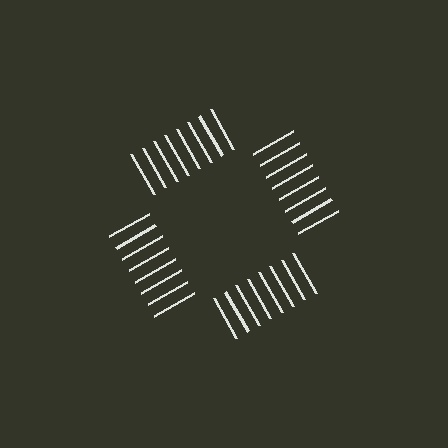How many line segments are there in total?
32 — 8 along each of the 4 edges.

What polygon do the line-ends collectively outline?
An illusory square — the line segments terminate on its edges but no continuous stroke is drawn.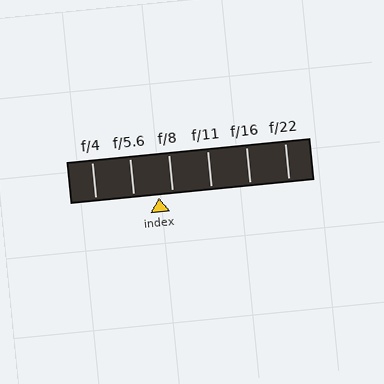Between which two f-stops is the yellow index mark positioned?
The index mark is between f/5.6 and f/8.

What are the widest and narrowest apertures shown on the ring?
The widest aperture shown is f/4 and the narrowest is f/22.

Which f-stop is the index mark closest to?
The index mark is closest to f/8.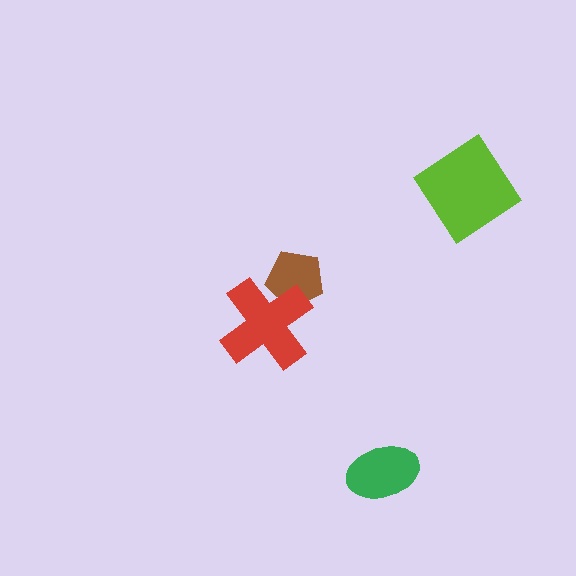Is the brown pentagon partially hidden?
Yes, it is partially covered by another shape.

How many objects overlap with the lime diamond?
0 objects overlap with the lime diamond.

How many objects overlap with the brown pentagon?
1 object overlaps with the brown pentagon.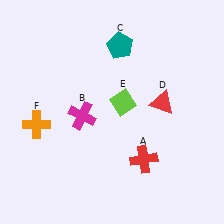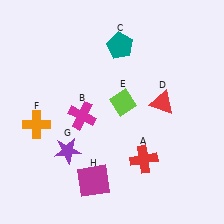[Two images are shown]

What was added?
A purple star (G), a magenta square (H) were added in Image 2.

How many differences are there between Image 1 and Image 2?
There are 2 differences between the two images.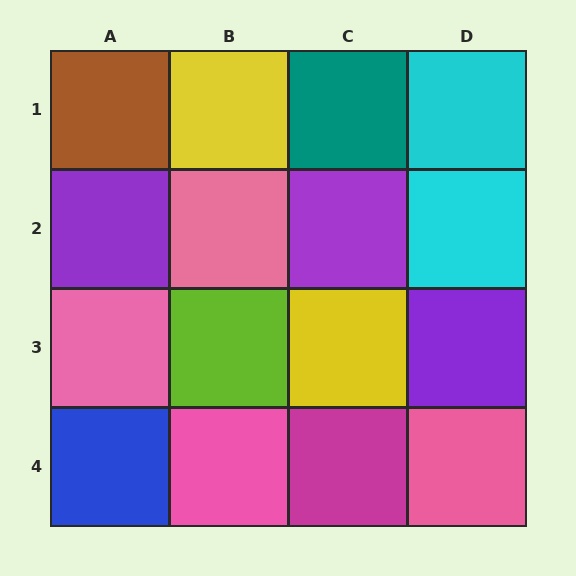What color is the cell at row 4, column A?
Blue.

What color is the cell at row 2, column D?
Cyan.